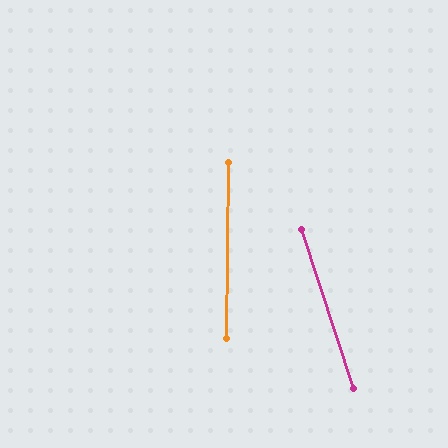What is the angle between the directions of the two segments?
Approximately 19 degrees.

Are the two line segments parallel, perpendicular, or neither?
Neither parallel nor perpendicular — they differ by about 19°.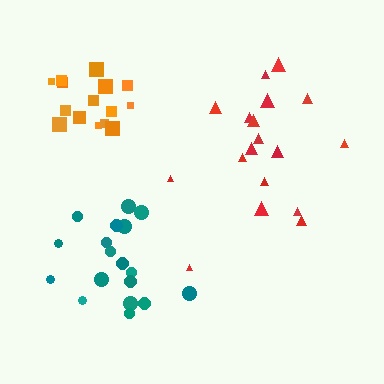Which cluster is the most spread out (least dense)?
Red.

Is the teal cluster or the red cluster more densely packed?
Teal.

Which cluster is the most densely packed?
Orange.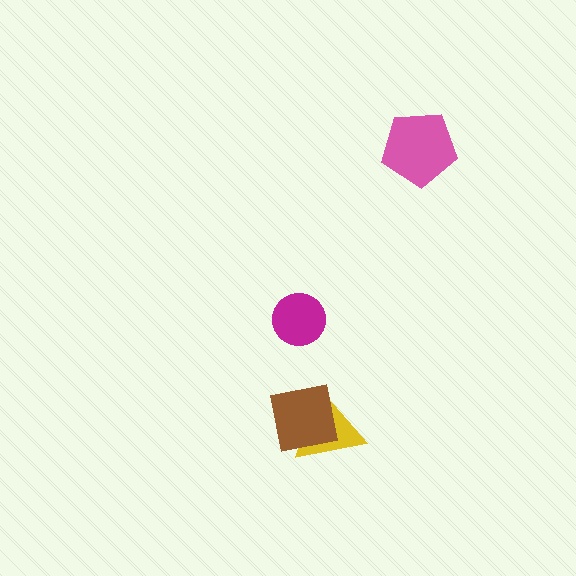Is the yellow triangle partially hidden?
Yes, it is partially covered by another shape.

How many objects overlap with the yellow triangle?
1 object overlaps with the yellow triangle.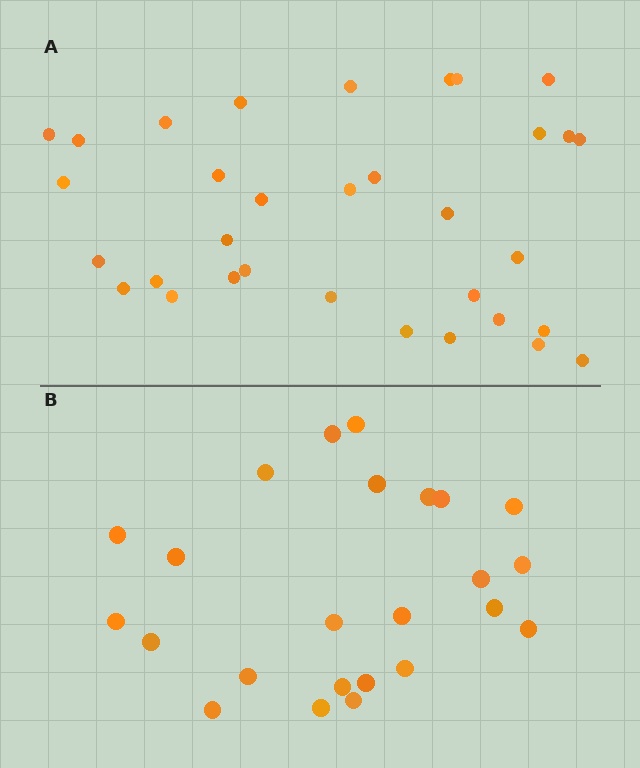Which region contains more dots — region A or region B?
Region A (the top region) has more dots.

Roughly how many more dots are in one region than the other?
Region A has roughly 8 or so more dots than region B.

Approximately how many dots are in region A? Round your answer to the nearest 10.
About 30 dots. (The exact count is 33, which rounds to 30.)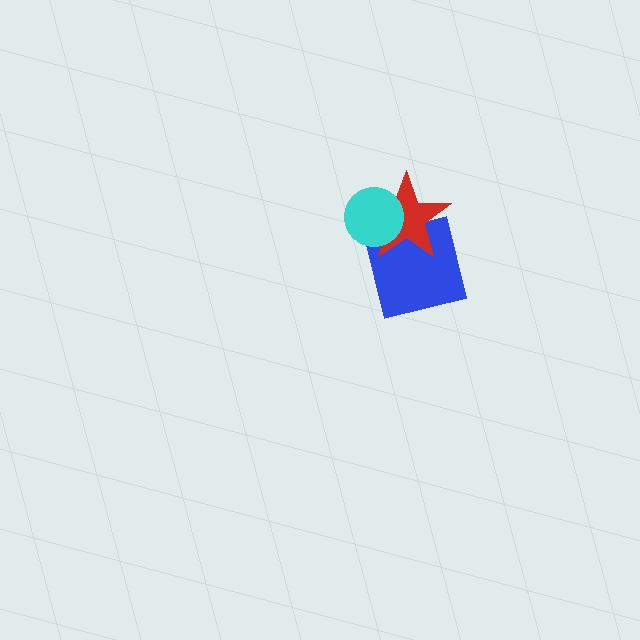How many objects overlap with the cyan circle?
1 object overlaps with the cyan circle.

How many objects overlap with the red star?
2 objects overlap with the red star.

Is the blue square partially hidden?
Yes, it is partially covered by another shape.